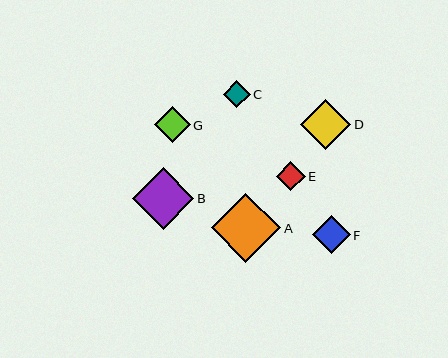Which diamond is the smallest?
Diamond C is the smallest with a size of approximately 27 pixels.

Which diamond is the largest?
Diamond A is the largest with a size of approximately 69 pixels.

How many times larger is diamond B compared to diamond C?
Diamond B is approximately 2.3 times the size of diamond C.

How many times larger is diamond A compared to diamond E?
Diamond A is approximately 2.4 times the size of diamond E.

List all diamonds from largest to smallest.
From largest to smallest: A, B, D, F, G, E, C.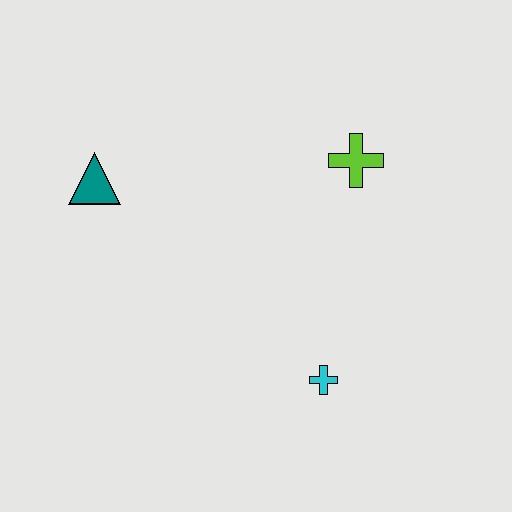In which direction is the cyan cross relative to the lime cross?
The cyan cross is below the lime cross.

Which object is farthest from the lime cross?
The teal triangle is farthest from the lime cross.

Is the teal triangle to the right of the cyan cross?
No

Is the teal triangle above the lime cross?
No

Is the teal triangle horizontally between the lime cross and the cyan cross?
No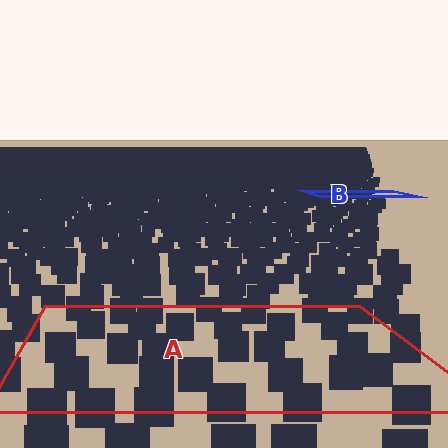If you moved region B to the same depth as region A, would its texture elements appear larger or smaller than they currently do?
They would appear larger. At a closer depth, the same texture elements are projected at a bigger on-screen size.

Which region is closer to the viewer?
Region A is closer. The texture elements there are larger and more spread out.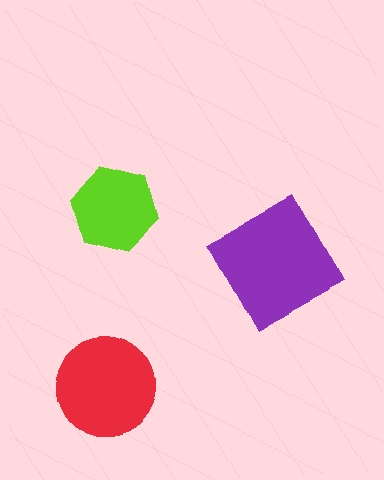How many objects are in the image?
There are 3 objects in the image.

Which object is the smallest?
The lime hexagon.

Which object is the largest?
The purple square.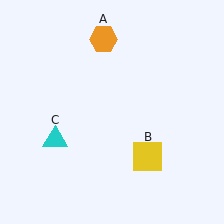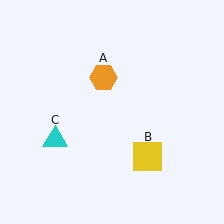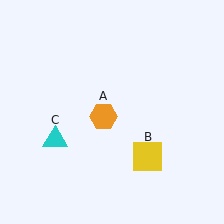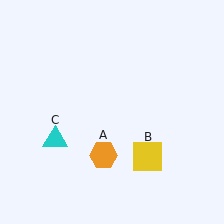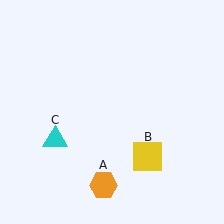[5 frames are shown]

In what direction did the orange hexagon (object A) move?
The orange hexagon (object A) moved down.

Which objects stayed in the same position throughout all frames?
Yellow square (object B) and cyan triangle (object C) remained stationary.